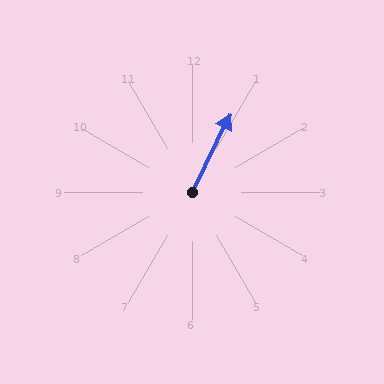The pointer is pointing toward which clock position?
Roughly 1 o'clock.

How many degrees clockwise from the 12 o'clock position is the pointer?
Approximately 26 degrees.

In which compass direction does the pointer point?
Northeast.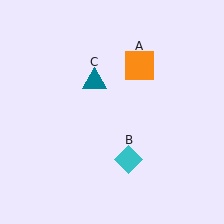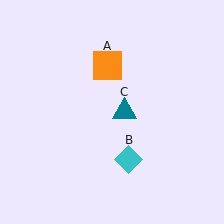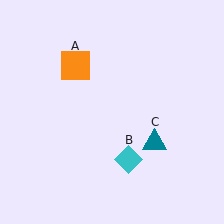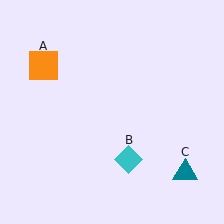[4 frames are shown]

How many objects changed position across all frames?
2 objects changed position: orange square (object A), teal triangle (object C).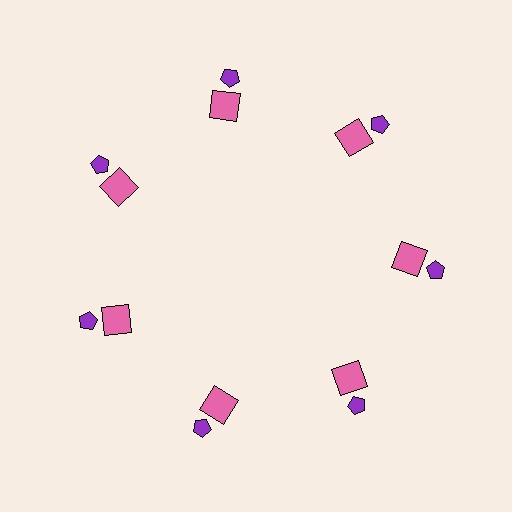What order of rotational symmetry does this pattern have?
This pattern has 7-fold rotational symmetry.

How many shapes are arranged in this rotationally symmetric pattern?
There are 14 shapes, arranged in 7 groups of 2.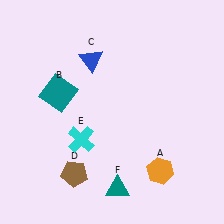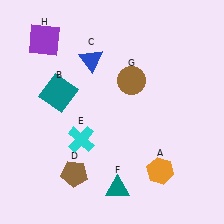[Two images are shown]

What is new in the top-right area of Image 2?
A brown circle (G) was added in the top-right area of Image 2.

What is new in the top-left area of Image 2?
A purple square (H) was added in the top-left area of Image 2.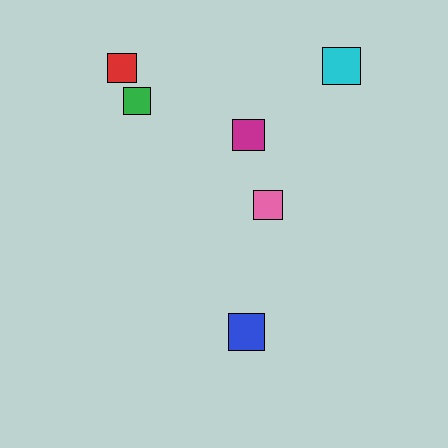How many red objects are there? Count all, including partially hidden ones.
There is 1 red object.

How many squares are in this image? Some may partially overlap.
There are 6 squares.